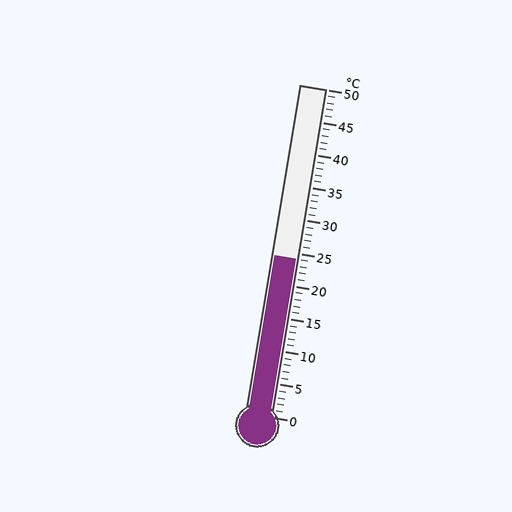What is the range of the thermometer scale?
The thermometer scale ranges from 0°C to 50°C.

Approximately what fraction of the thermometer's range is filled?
The thermometer is filled to approximately 50% of its range.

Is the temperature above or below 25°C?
The temperature is below 25°C.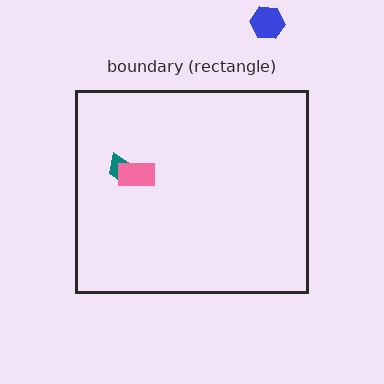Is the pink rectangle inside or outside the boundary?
Inside.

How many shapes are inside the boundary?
2 inside, 1 outside.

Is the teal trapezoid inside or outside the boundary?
Inside.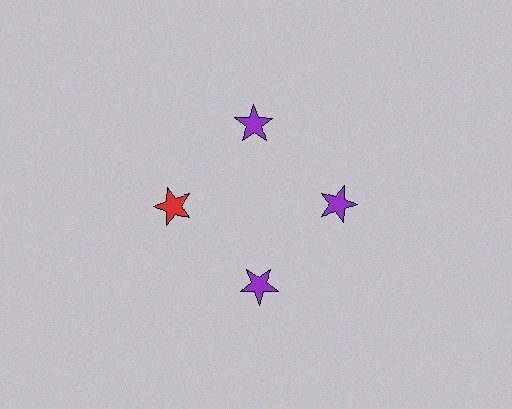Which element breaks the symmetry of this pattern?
The red star at roughly the 9 o'clock position breaks the symmetry. All other shapes are purple stars.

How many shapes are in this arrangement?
There are 4 shapes arranged in a ring pattern.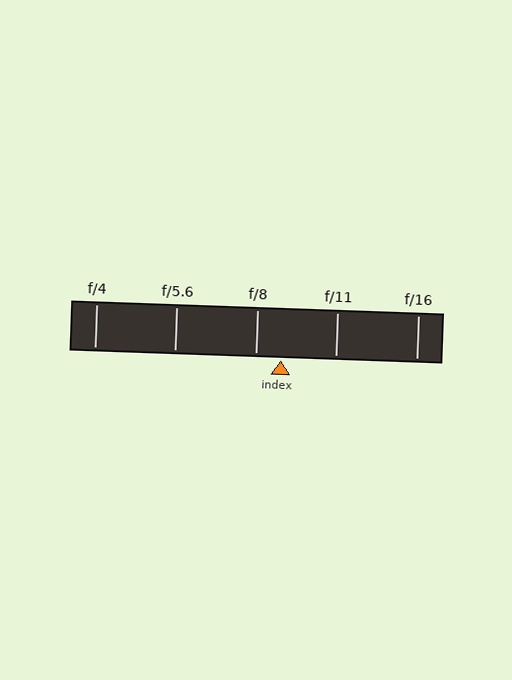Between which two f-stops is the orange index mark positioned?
The index mark is between f/8 and f/11.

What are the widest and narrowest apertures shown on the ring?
The widest aperture shown is f/4 and the narrowest is f/16.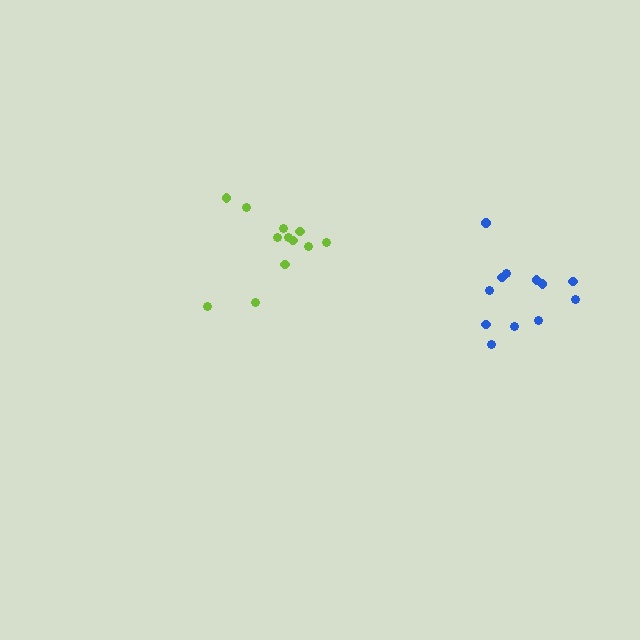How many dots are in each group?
Group 1: 12 dots, Group 2: 12 dots (24 total).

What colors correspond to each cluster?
The clusters are colored: blue, lime.